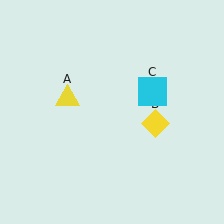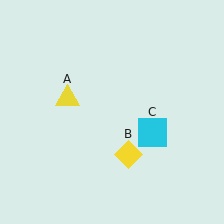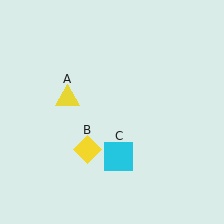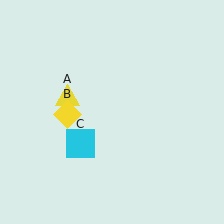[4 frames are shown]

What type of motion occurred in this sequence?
The yellow diamond (object B), cyan square (object C) rotated clockwise around the center of the scene.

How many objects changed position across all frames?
2 objects changed position: yellow diamond (object B), cyan square (object C).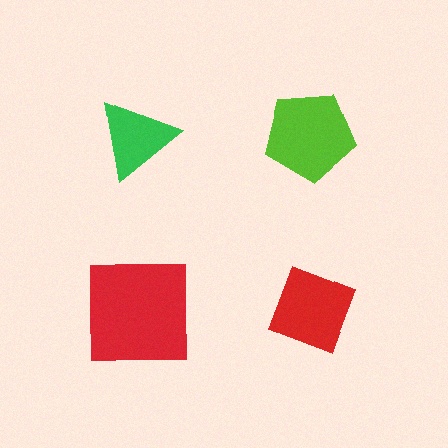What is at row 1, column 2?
A lime pentagon.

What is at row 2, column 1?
A red square.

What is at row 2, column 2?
A red diamond.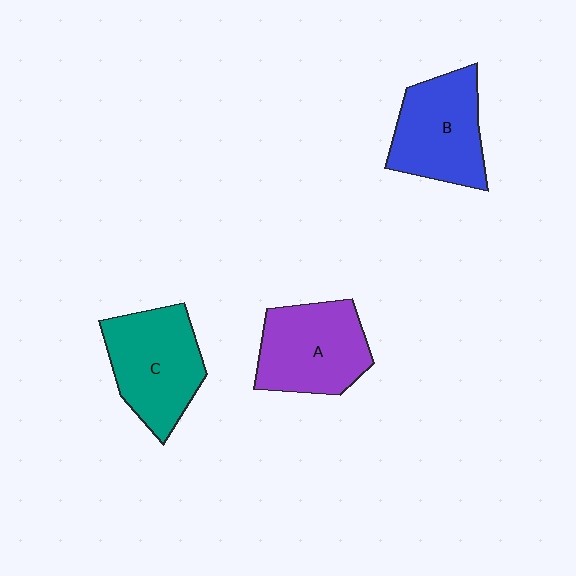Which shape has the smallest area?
Shape B (blue).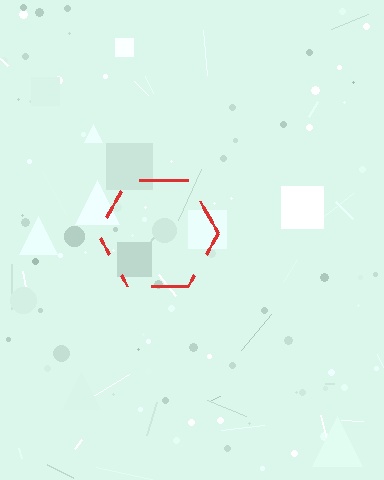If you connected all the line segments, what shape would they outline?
They would outline a hexagon.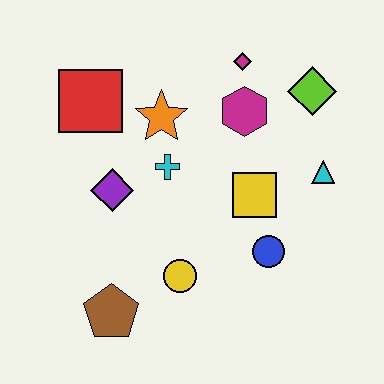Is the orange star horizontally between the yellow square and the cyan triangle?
No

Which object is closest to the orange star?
The cyan cross is closest to the orange star.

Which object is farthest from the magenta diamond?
The brown pentagon is farthest from the magenta diamond.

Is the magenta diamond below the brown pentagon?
No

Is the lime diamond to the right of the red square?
Yes